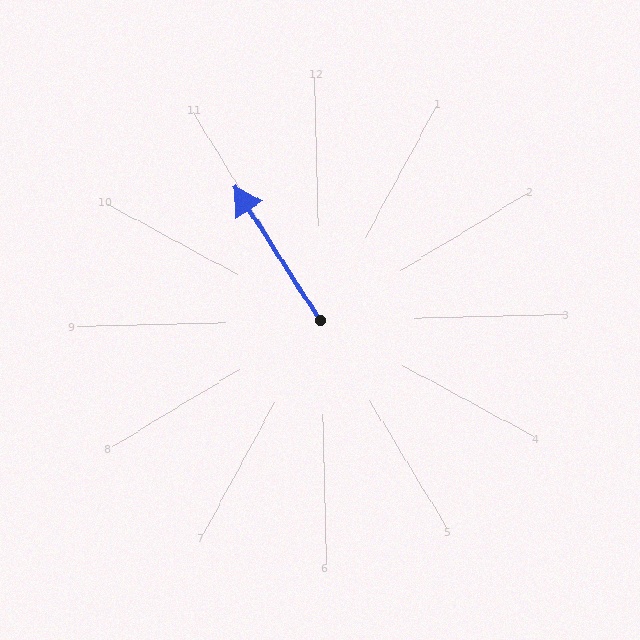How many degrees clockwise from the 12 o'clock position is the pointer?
Approximately 329 degrees.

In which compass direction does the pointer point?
Northwest.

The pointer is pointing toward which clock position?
Roughly 11 o'clock.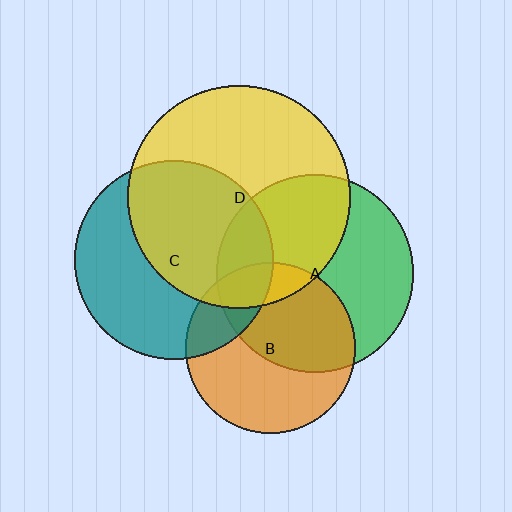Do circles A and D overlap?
Yes.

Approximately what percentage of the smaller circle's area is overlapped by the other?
Approximately 45%.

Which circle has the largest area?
Circle D (yellow).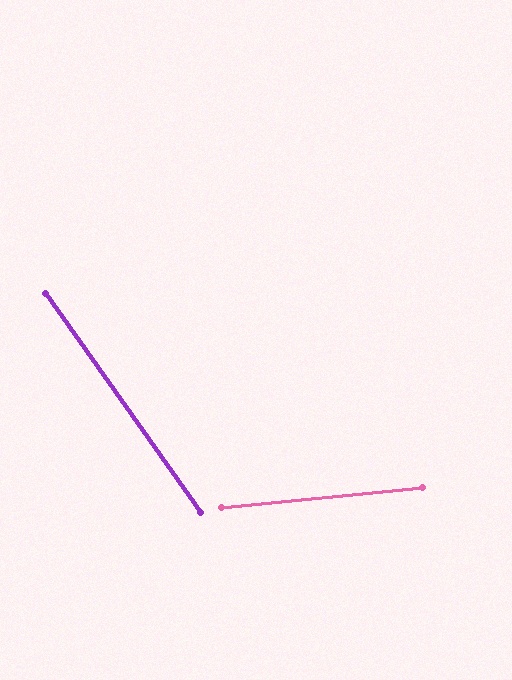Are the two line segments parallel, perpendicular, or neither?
Neither parallel nor perpendicular — they differ by about 60°.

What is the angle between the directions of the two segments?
Approximately 60 degrees.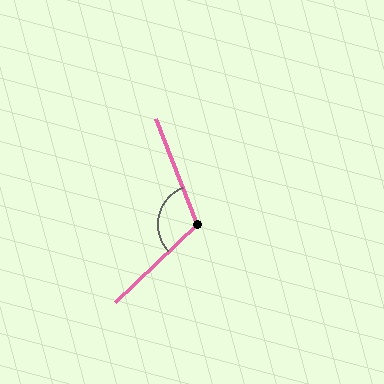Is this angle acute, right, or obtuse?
It is obtuse.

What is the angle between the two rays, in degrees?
Approximately 112 degrees.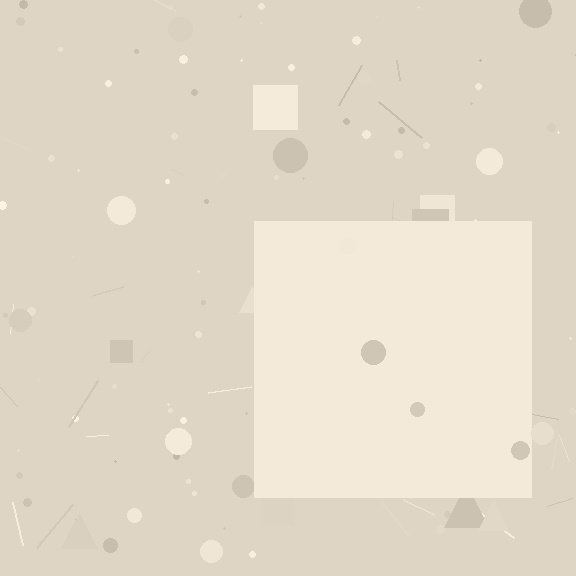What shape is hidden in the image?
A square is hidden in the image.